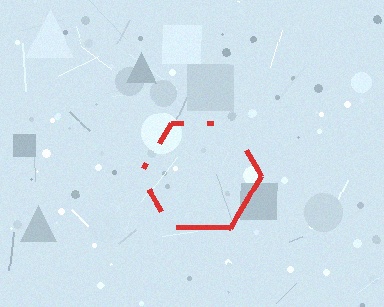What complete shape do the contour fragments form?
The contour fragments form a hexagon.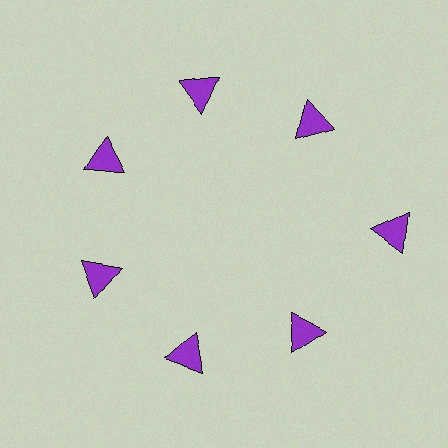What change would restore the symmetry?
The symmetry would be restored by moving it inward, back onto the ring so that all 7 triangles sit at equal angles and equal distance from the center.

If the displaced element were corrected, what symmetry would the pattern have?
It would have 7-fold rotational symmetry — the pattern would map onto itself every 51 degrees.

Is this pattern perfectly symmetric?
No. The 7 purple triangles are arranged in a ring, but one element near the 3 o'clock position is pushed outward from the center, breaking the 7-fold rotational symmetry.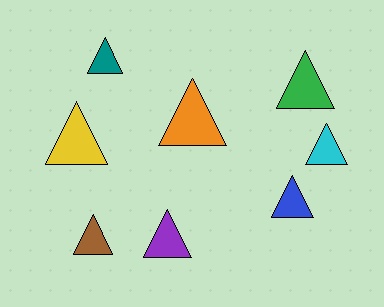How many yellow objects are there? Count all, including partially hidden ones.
There is 1 yellow object.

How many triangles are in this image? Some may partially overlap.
There are 8 triangles.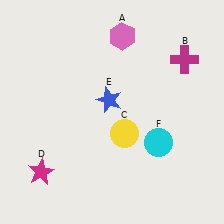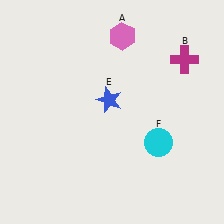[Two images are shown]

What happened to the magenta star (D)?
The magenta star (D) was removed in Image 2. It was in the bottom-left area of Image 1.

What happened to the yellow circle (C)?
The yellow circle (C) was removed in Image 2. It was in the bottom-right area of Image 1.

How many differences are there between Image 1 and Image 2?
There are 2 differences between the two images.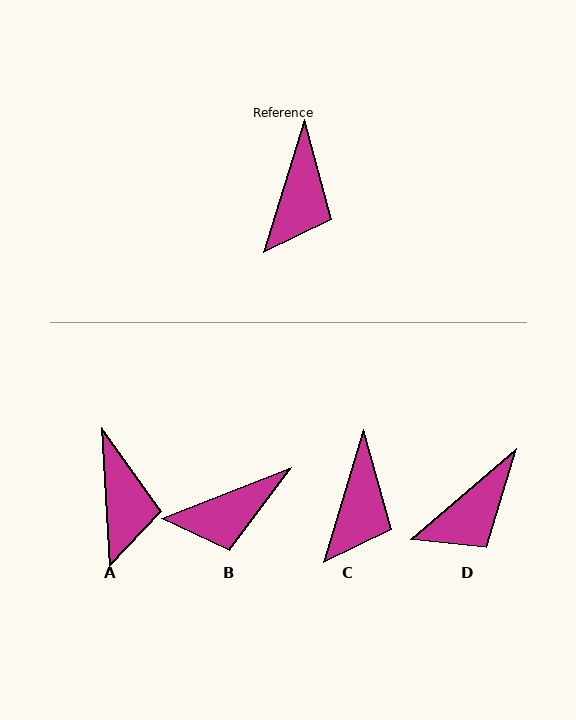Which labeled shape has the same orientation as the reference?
C.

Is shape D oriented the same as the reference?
No, it is off by about 32 degrees.